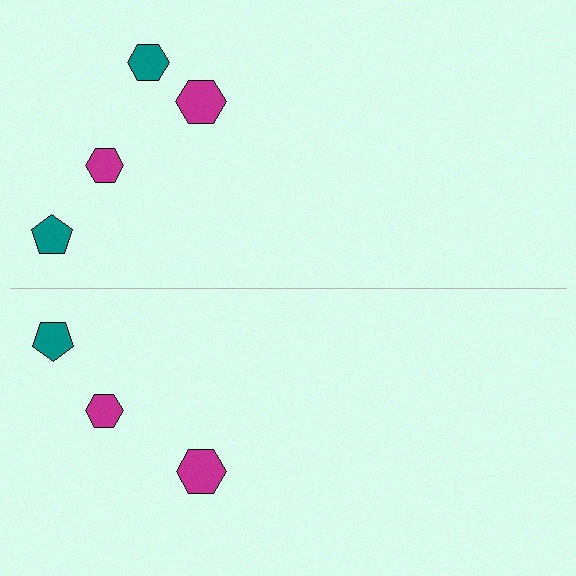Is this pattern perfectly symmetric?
No, the pattern is not perfectly symmetric. A teal hexagon is missing from the bottom side.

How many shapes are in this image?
There are 7 shapes in this image.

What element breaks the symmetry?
A teal hexagon is missing from the bottom side.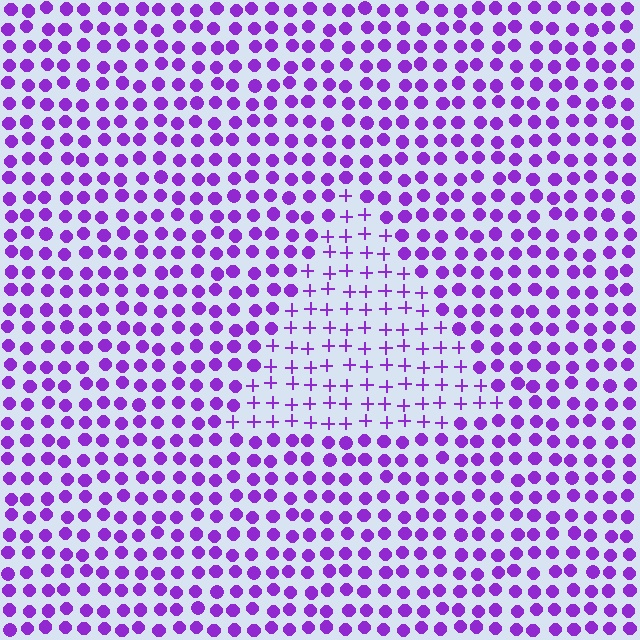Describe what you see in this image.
The image is filled with small purple elements arranged in a uniform grid. A triangle-shaped region contains plus signs, while the surrounding area contains circles. The boundary is defined purely by the change in element shape.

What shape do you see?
I see a triangle.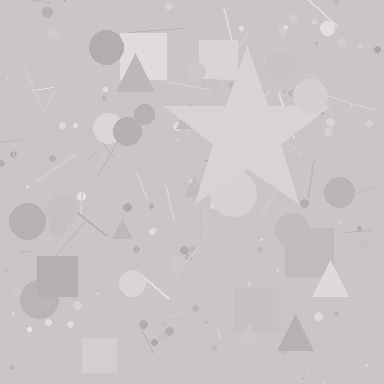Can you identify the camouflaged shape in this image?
The camouflaged shape is a star.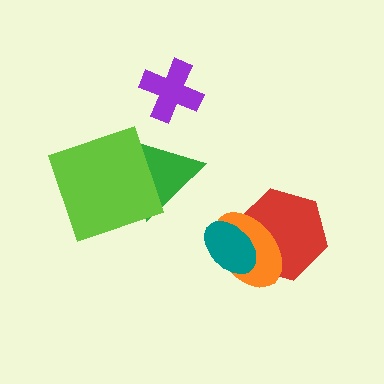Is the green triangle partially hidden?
Yes, it is partially covered by another shape.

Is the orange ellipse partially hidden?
Yes, it is partially covered by another shape.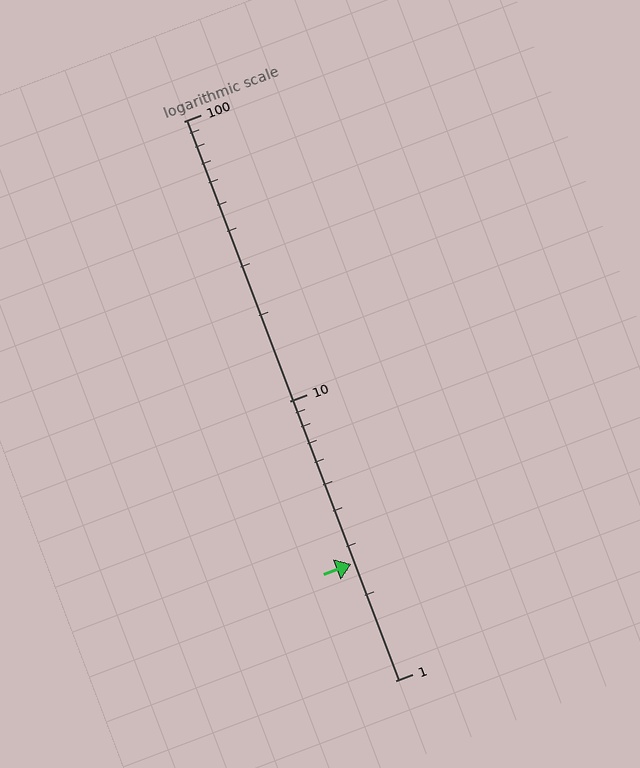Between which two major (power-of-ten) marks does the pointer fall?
The pointer is between 1 and 10.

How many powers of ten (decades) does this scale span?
The scale spans 2 decades, from 1 to 100.